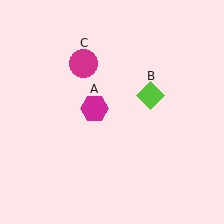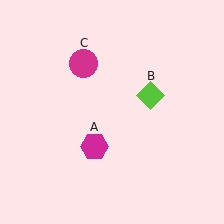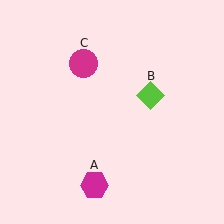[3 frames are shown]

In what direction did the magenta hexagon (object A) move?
The magenta hexagon (object A) moved down.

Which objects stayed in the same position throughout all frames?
Lime diamond (object B) and magenta circle (object C) remained stationary.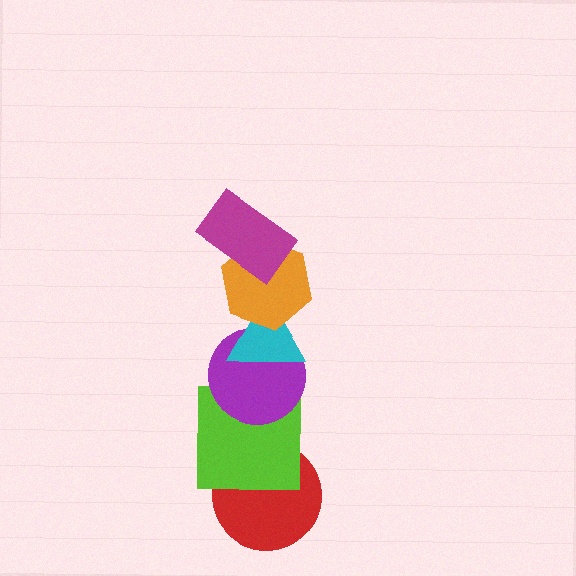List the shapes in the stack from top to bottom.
From top to bottom: the magenta rectangle, the orange hexagon, the cyan triangle, the purple circle, the lime square, the red circle.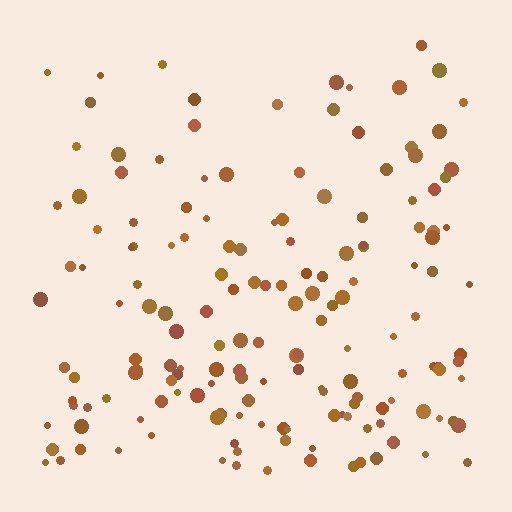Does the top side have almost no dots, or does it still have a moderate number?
Still a moderate number, just noticeably fewer than the bottom.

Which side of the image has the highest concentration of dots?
The bottom.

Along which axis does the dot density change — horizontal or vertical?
Vertical.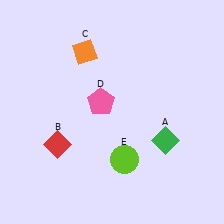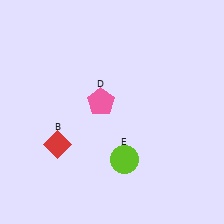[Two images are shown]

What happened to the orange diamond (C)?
The orange diamond (C) was removed in Image 2. It was in the top-left area of Image 1.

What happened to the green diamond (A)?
The green diamond (A) was removed in Image 2. It was in the bottom-right area of Image 1.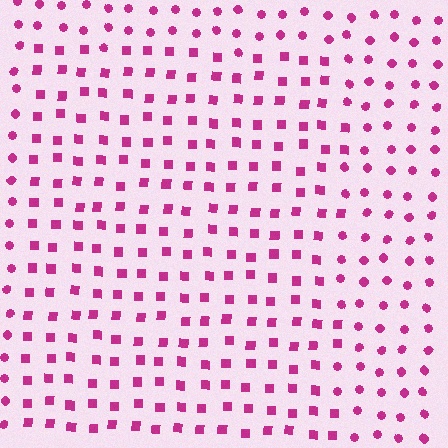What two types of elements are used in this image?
The image uses squares inside the rectangle region and circles outside it.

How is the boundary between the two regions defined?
The boundary is defined by a change in element shape: squares inside vs. circles outside. All elements share the same color and spacing.